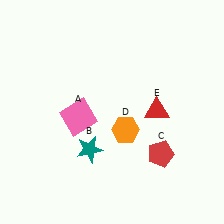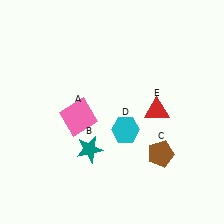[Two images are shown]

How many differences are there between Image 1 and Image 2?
There are 2 differences between the two images.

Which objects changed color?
C changed from red to brown. D changed from orange to cyan.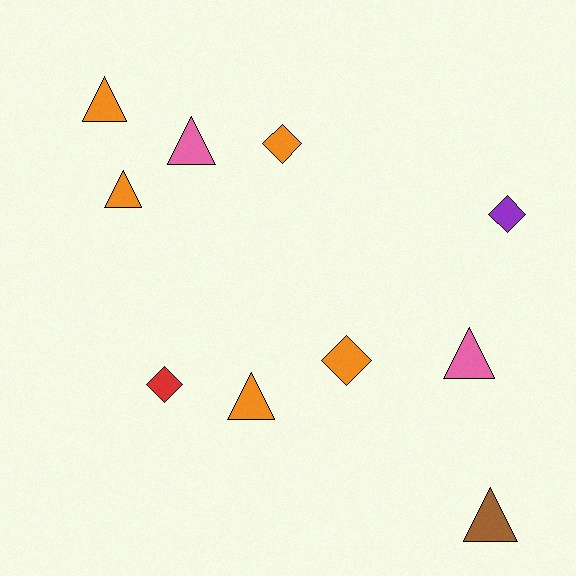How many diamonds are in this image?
There are 4 diamonds.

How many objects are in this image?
There are 10 objects.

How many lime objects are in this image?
There are no lime objects.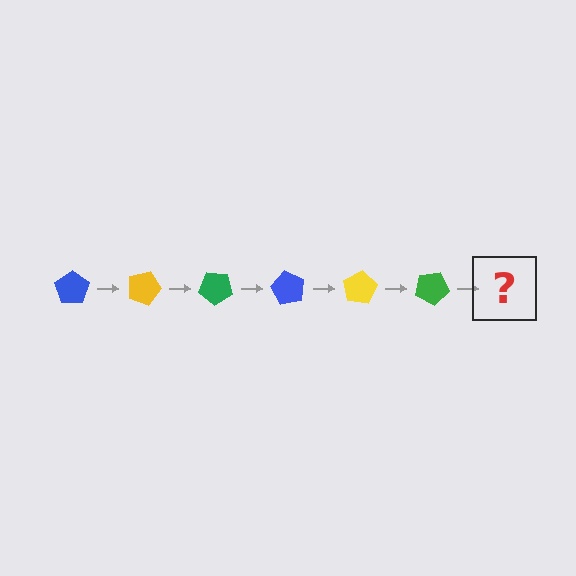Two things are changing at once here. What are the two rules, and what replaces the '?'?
The two rules are that it rotates 20 degrees each step and the color cycles through blue, yellow, and green. The '?' should be a blue pentagon, rotated 120 degrees from the start.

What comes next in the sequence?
The next element should be a blue pentagon, rotated 120 degrees from the start.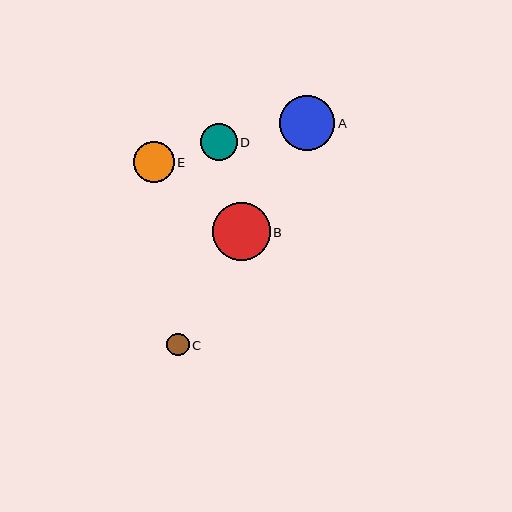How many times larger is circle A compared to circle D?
Circle A is approximately 1.5 times the size of circle D.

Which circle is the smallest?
Circle C is the smallest with a size of approximately 23 pixels.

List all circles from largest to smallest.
From largest to smallest: B, A, E, D, C.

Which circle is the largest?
Circle B is the largest with a size of approximately 58 pixels.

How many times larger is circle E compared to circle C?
Circle E is approximately 1.8 times the size of circle C.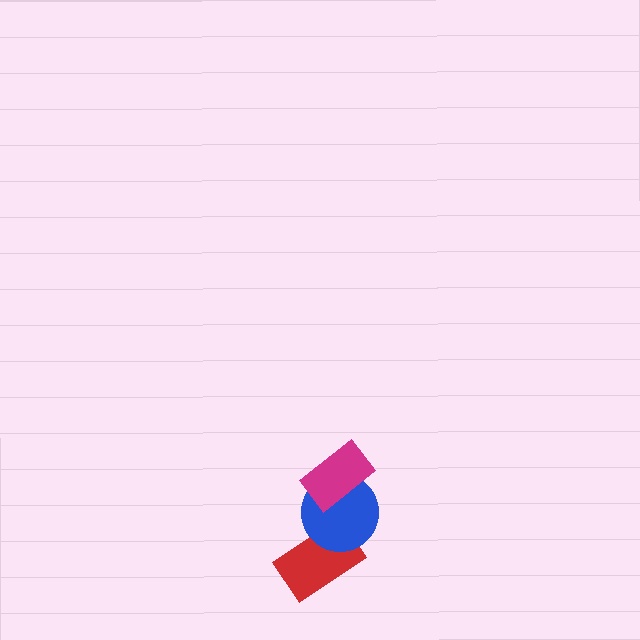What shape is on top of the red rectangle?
The blue circle is on top of the red rectangle.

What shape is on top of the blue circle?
The magenta rectangle is on top of the blue circle.